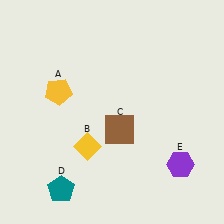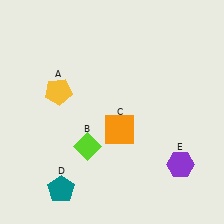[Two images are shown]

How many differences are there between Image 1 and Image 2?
There are 2 differences between the two images.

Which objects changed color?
B changed from yellow to lime. C changed from brown to orange.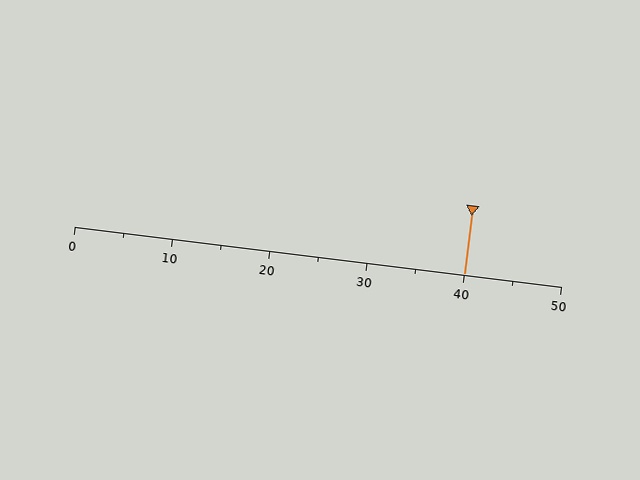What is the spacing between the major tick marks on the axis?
The major ticks are spaced 10 apart.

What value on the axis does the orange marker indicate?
The marker indicates approximately 40.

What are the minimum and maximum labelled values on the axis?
The axis runs from 0 to 50.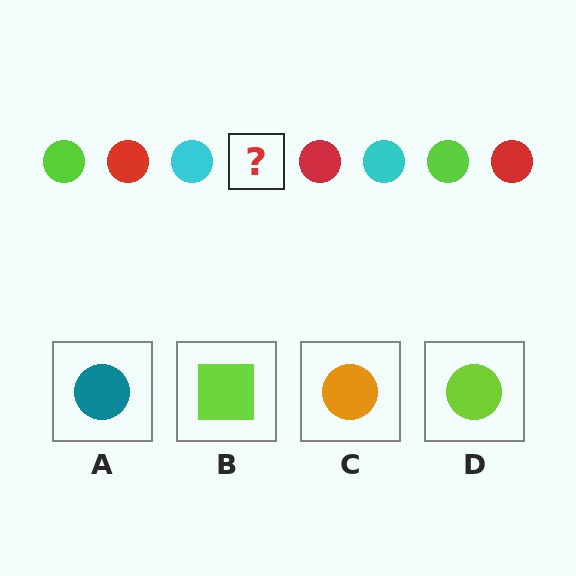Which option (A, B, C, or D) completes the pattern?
D.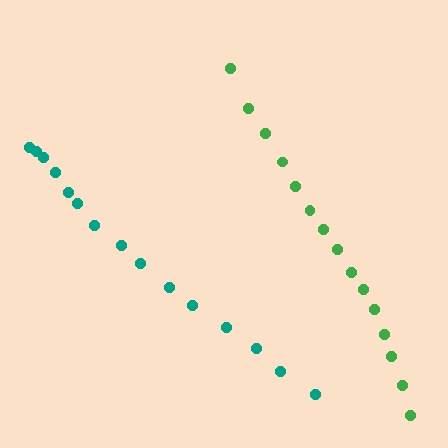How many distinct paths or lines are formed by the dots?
There are 2 distinct paths.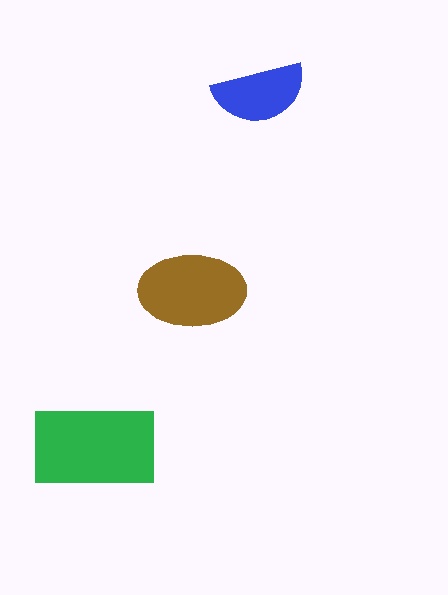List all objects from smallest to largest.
The blue semicircle, the brown ellipse, the green rectangle.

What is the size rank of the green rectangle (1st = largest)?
1st.